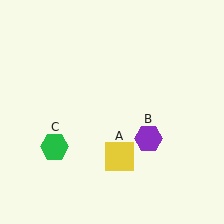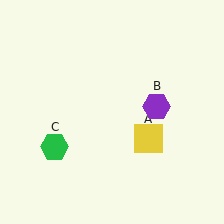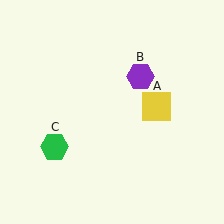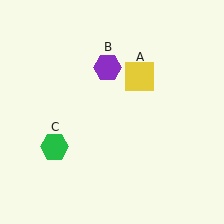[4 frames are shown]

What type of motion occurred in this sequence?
The yellow square (object A), purple hexagon (object B) rotated counterclockwise around the center of the scene.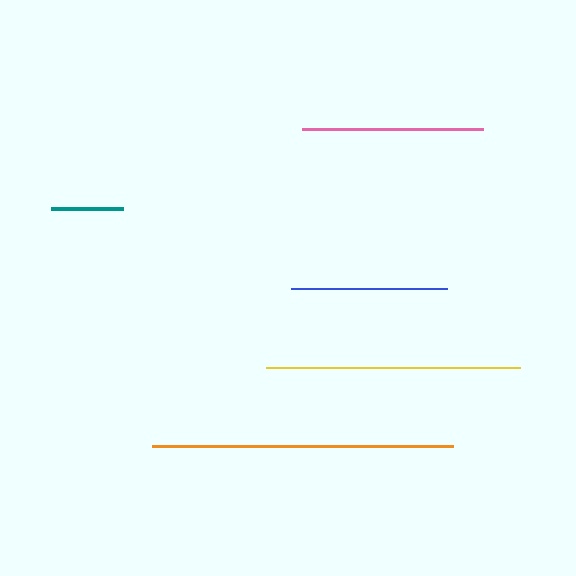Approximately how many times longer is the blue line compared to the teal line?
The blue line is approximately 2.2 times the length of the teal line.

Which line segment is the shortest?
The teal line is the shortest at approximately 72 pixels.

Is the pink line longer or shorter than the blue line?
The pink line is longer than the blue line.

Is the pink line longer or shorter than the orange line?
The orange line is longer than the pink line.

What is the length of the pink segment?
The pink segment is approximately 181 pixels long.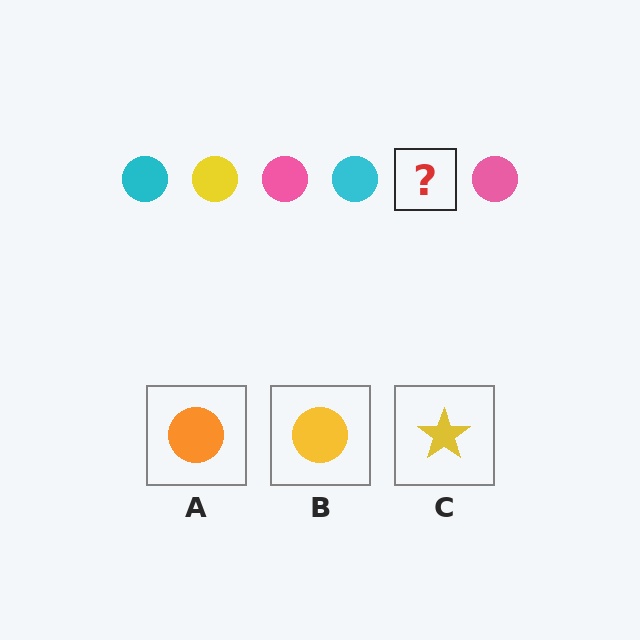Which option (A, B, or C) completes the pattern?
B.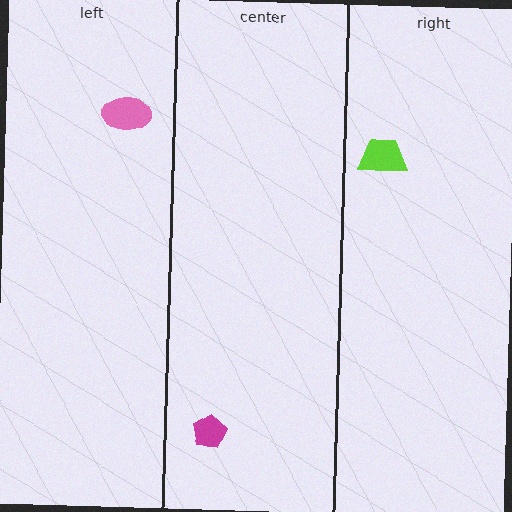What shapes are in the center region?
The magenta pentagon.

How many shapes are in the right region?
1.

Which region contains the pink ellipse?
The left region.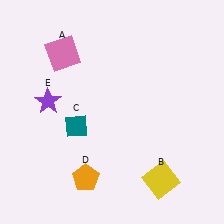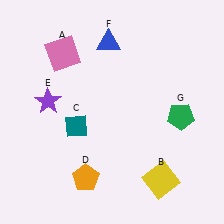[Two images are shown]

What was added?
A blue triangle (F), a green pentagon (G) were added in Image 2.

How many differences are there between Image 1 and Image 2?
There are 2 differences between the two images.